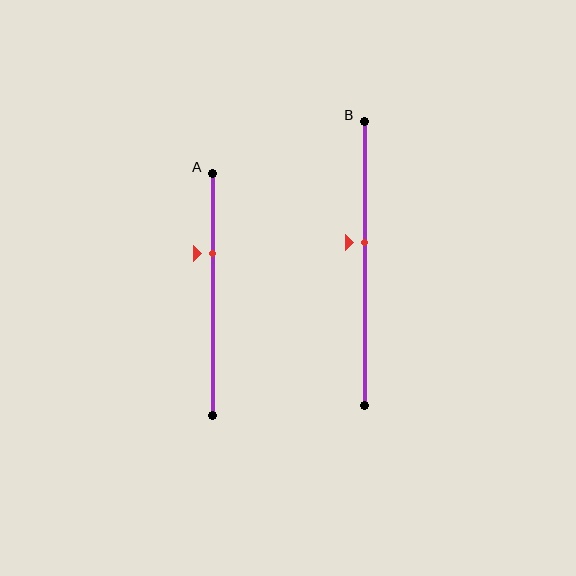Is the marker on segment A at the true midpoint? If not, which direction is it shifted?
No, the marker on segment A is shifted upward by about 17% of the segment length.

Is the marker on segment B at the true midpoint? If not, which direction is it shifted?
No, the marker on segment B is shifted upward by about 7% of the segment length.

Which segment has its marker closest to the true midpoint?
Segment B has its marker closest to the true midpoint.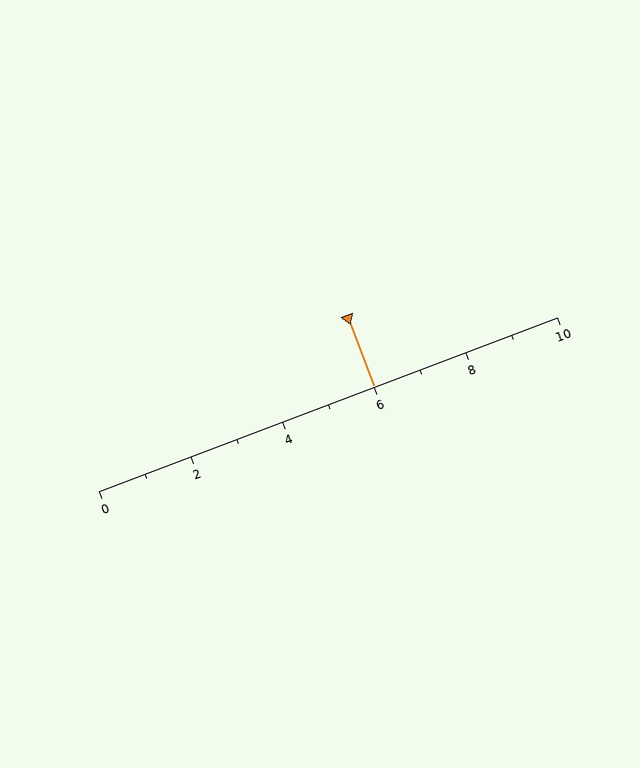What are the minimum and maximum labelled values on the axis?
The axis runs from 0 to 10.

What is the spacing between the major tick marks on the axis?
The major ticks are spaced 2 apart.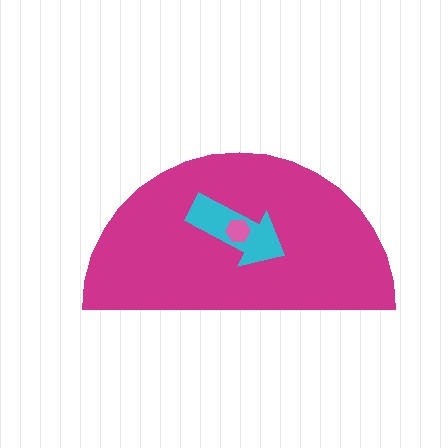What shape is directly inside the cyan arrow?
The pink hexagon.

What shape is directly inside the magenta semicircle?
The cyan arrow.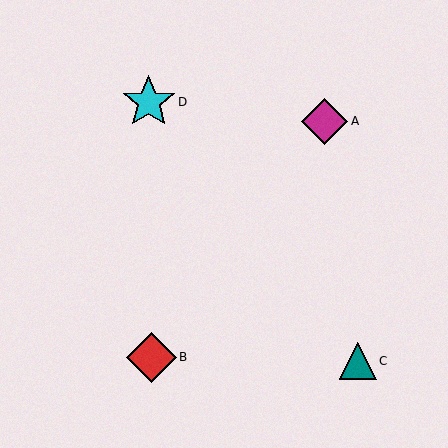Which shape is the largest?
The cyan star (labeled D) is the largest.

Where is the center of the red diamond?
The center of the red diamond is at (151, 357).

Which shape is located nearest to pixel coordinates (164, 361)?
The red diamond (labeled B) at (151, 357) is nearest to that location.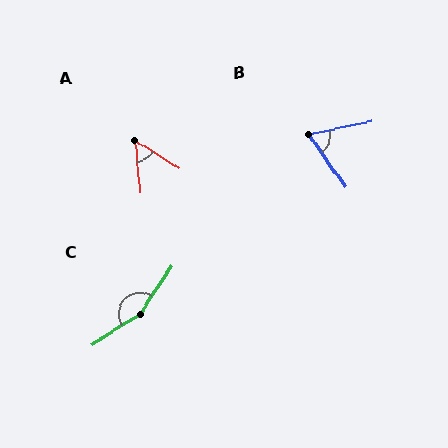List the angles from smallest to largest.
A (52°), B (67°), C (156°).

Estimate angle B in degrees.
Approximately 67 degrees.